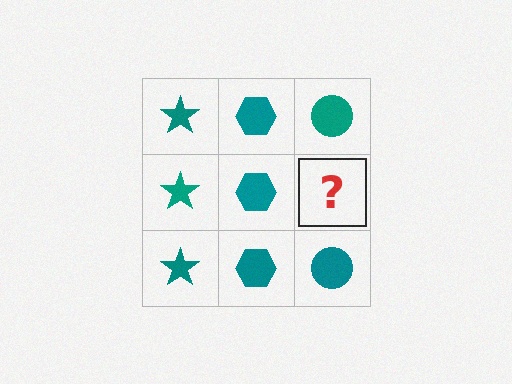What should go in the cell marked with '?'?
The missing cell should contain a teal circle.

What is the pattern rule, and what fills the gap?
The rule is that each column has a consistent shape. The gap should be filled with a teal circle.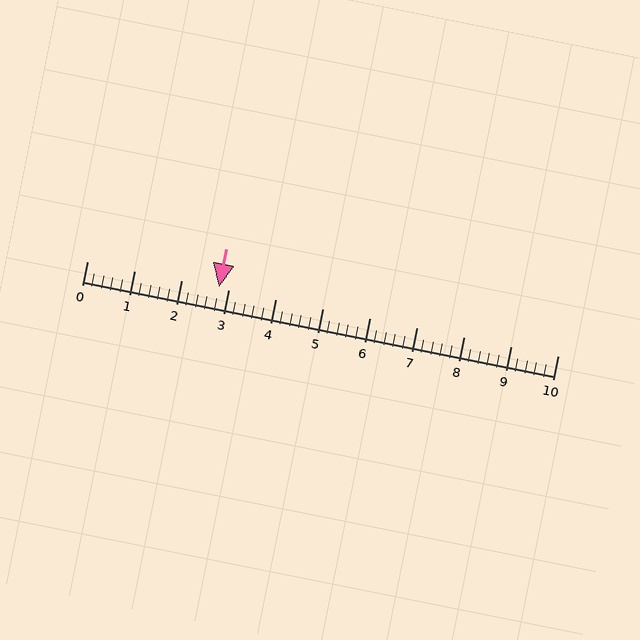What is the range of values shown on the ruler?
The ruler shows values from 0 to 10.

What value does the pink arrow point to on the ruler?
The pink arrow points to approximately 2.8.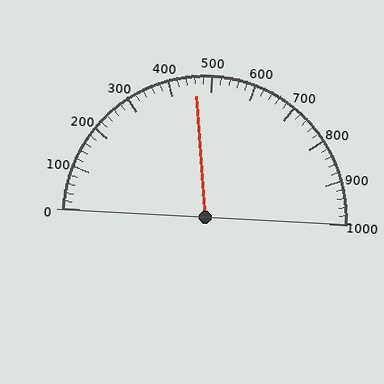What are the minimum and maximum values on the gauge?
The gauge ranges from 0 to 1000.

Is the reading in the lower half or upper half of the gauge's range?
The reading is in the lower half of the range (0 to 1000).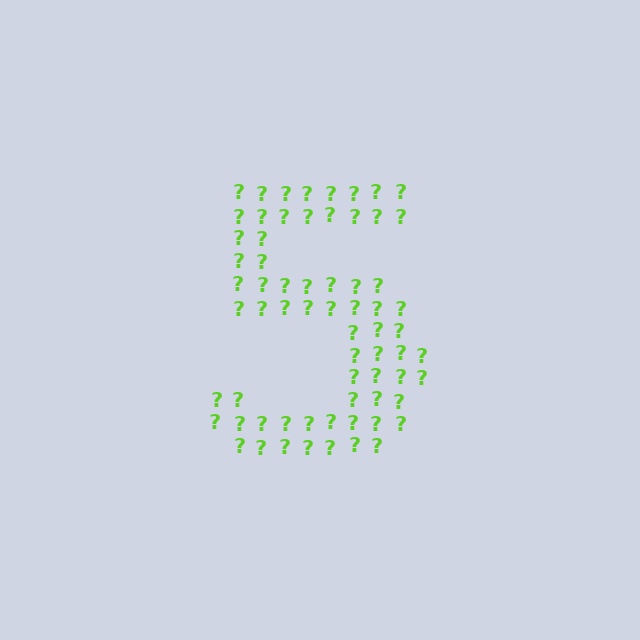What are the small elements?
The small elements are question marks.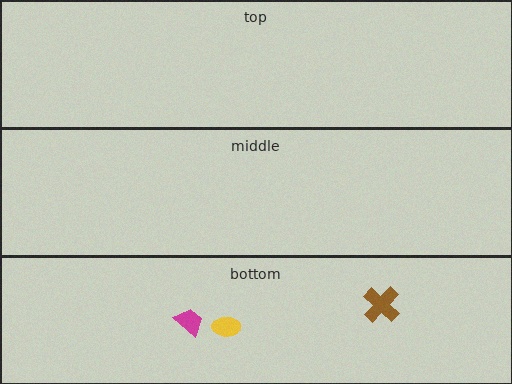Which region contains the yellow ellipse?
The bottom region.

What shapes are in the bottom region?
The magenta trapezoid, the yellow ellipse, the brown cross.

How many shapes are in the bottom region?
3.